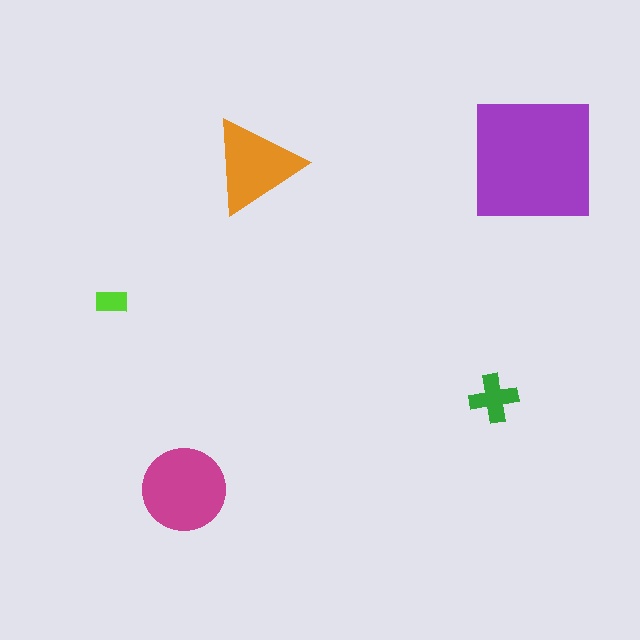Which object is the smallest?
The lime rectangle.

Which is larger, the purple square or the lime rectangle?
The purple square.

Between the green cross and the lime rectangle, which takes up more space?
The green cross.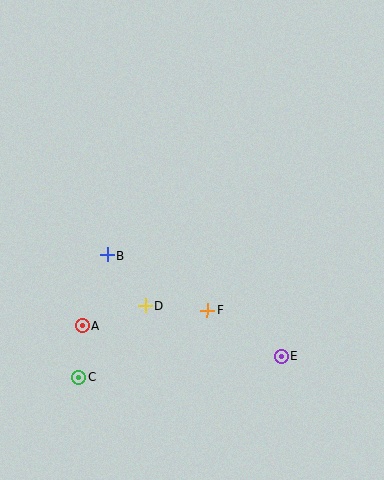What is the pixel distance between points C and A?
The distance between C and A is 52 pixels.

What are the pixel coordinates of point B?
Point B is at (107, 255).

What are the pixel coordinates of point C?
Point C is at (79, 378).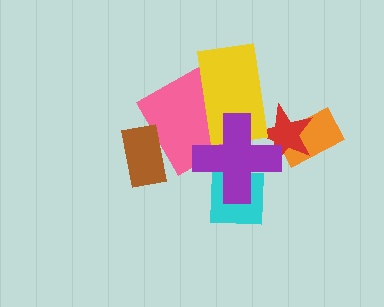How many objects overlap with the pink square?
3 objects overlap with the pink square.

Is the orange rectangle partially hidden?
Yes, it is partially covered by another shape.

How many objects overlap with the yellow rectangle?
3 objects overlap with the yellow rectangle.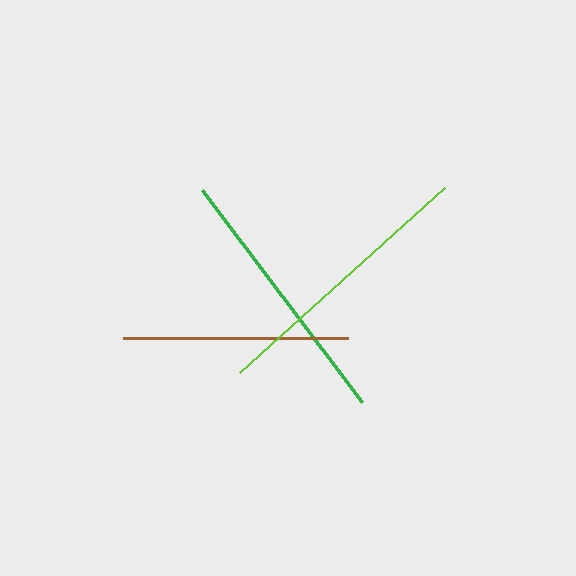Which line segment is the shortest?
The brown line is the shortest at approximately 225 pixels.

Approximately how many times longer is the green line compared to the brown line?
The green line is approximately 1.2 times the length of the brown line.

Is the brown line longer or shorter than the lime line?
The lime line is longer than the brown line.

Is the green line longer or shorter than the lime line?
The lime line is longer than the green line.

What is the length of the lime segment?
The lime segment is approximately 276 pixels long.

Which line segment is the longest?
The lime line is the longest at approximately 276 pixels.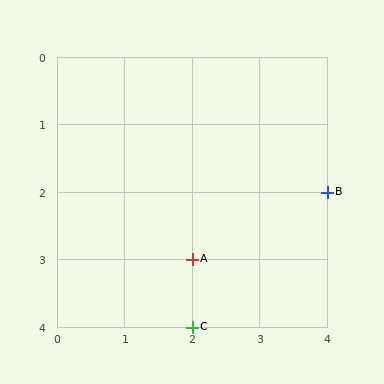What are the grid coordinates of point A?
Point A is at grid coordinates (2, 3).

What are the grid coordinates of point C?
Point C is at grid coordinates (2, 4).